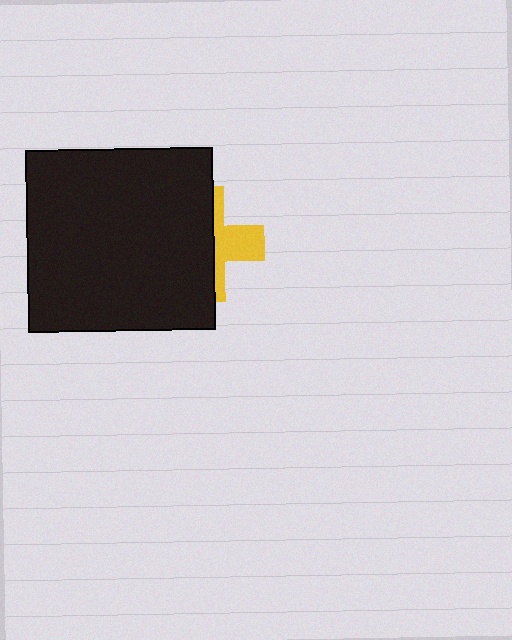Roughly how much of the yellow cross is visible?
A small part of it is visible (roughly 37%).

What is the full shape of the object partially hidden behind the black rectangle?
The partially hidden object is a yellow cross.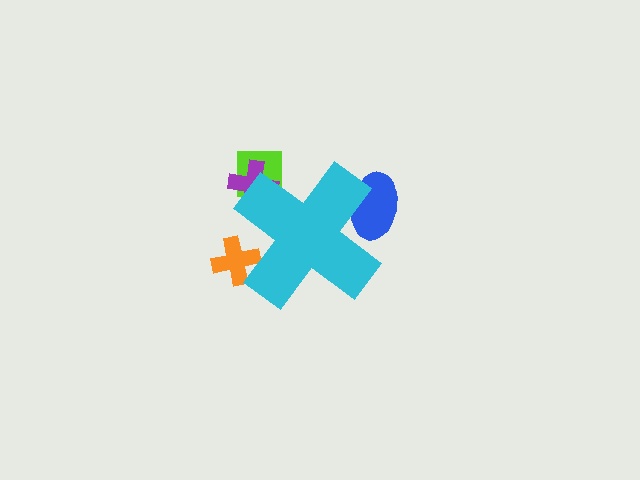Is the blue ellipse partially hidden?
Yes, the blue ellipse is partially hidden behind the cyan cross.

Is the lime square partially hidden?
Yes, the lime square is partially hidden behind the cyan cross.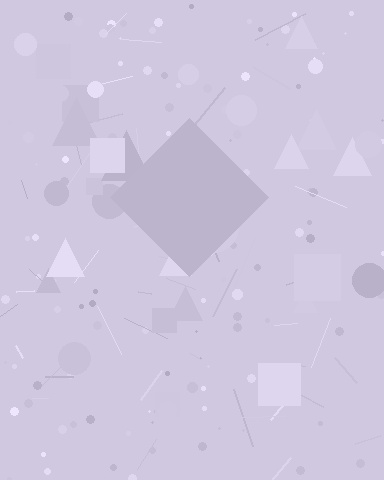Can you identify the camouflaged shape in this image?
The camouflaged shape is a diamond.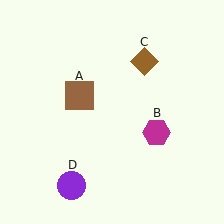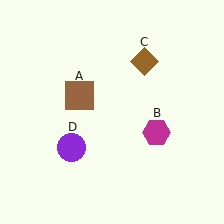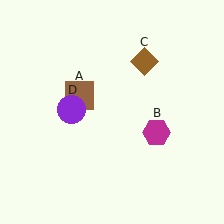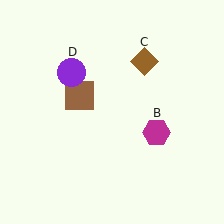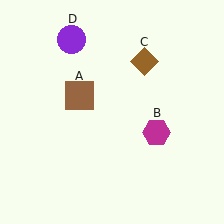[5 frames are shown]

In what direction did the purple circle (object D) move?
The purple circle (object D) moved up.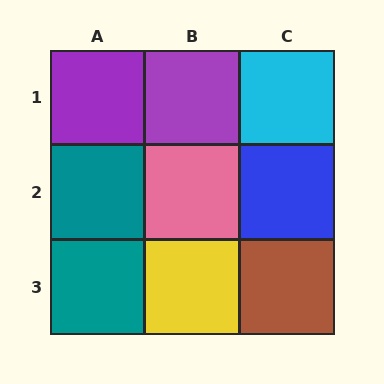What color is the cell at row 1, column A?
Purple.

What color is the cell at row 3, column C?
Brown.